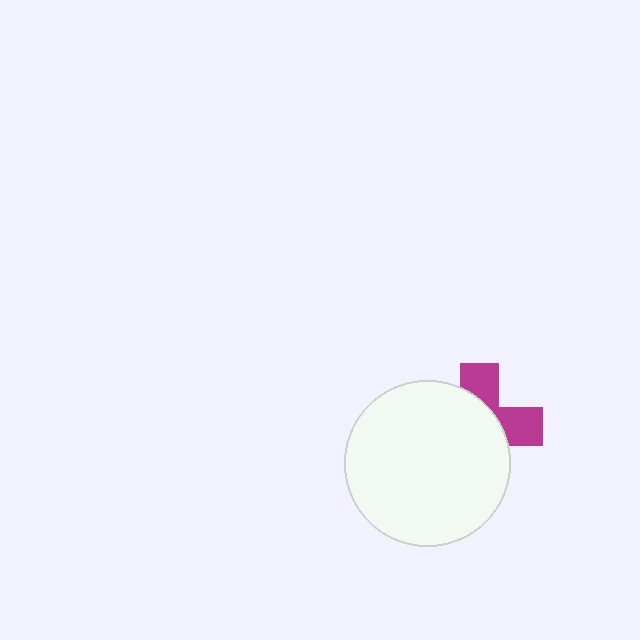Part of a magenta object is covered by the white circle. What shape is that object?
It is a cross.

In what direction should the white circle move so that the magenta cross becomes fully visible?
The white circle should move toward the lower-left. That is the shortest direction to clear the overlap and leave the magenta cross fully visible.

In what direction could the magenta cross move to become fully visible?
The magenta cross could move toward the upper-right. That would shift it out from behind the white circle entirely.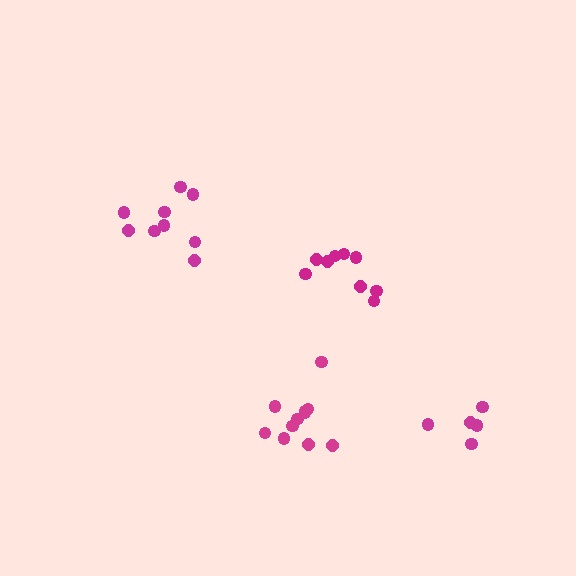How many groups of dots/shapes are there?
There are 4 groups.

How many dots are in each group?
Group 1: 5 dots, Group 2: 9 dots, Group 3: 11 dots, Group 4: 9 dots (34 total).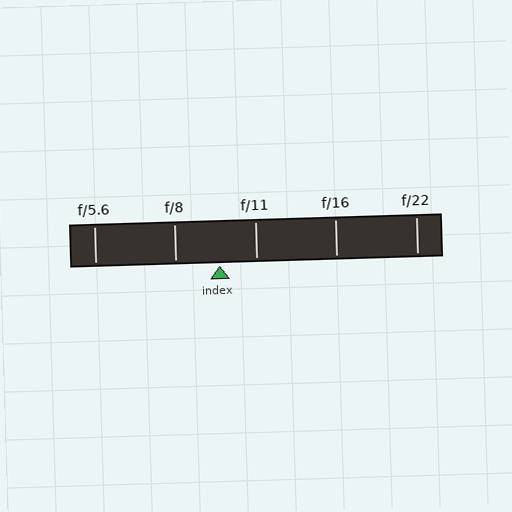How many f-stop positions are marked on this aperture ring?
There are 5 f-stop positions marked.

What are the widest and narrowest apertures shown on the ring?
The widest aperture shown is f/5.6 and the narrowest is f/22.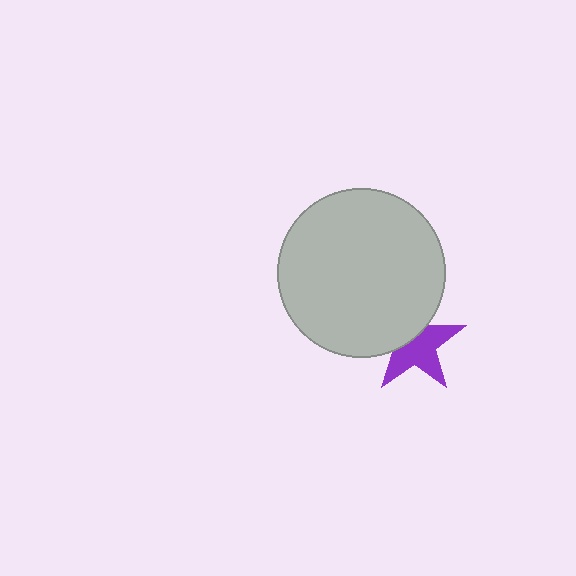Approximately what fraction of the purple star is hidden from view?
Roughly 40% of the purple star is hidden behind the light gray circle.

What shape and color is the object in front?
The object in front is a light gray circle.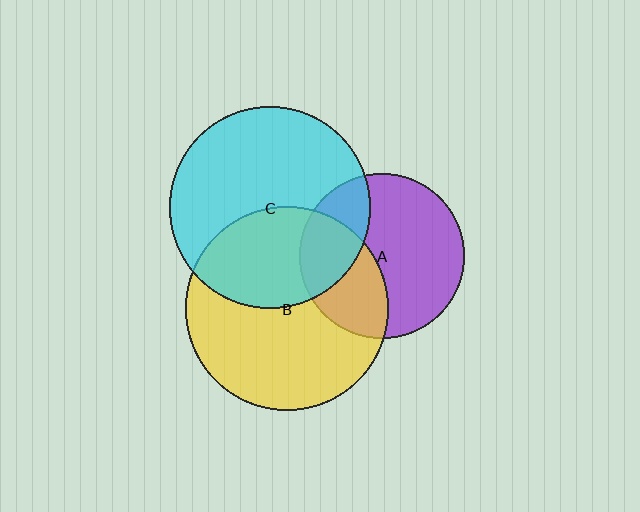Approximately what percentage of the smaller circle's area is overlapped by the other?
Approximately 35%.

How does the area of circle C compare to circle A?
Approximately 1.5 times.